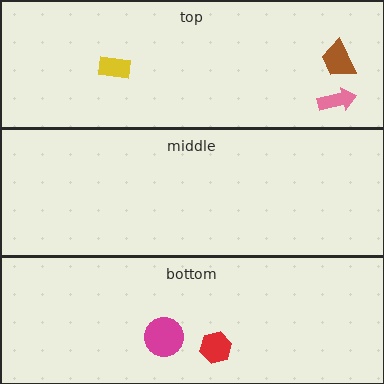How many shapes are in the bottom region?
2.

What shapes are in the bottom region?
The magenta circle, the red hexagon.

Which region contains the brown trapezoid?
The top region.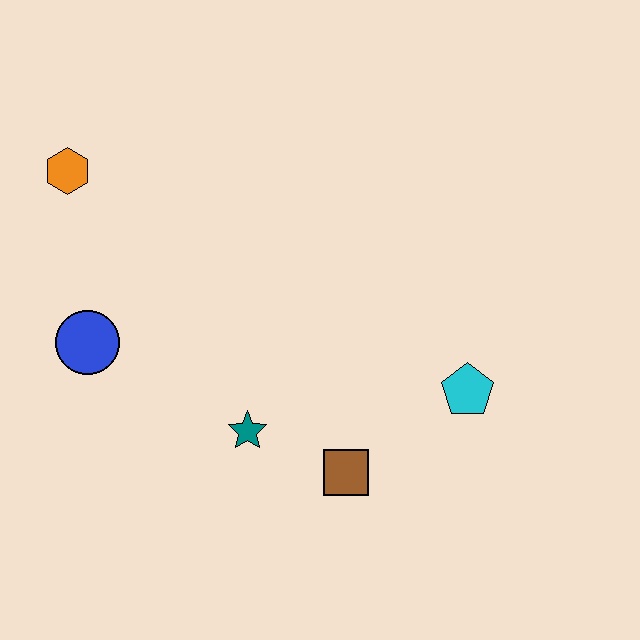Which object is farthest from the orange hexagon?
The cyan pentagon is farthest from the orange hexagon.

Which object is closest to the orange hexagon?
The blue circle is closest to the orange hexagon.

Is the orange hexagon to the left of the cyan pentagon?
Yes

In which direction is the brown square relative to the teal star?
The brown square is to the right of the teal star.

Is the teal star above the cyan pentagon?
No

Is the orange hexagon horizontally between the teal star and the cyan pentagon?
No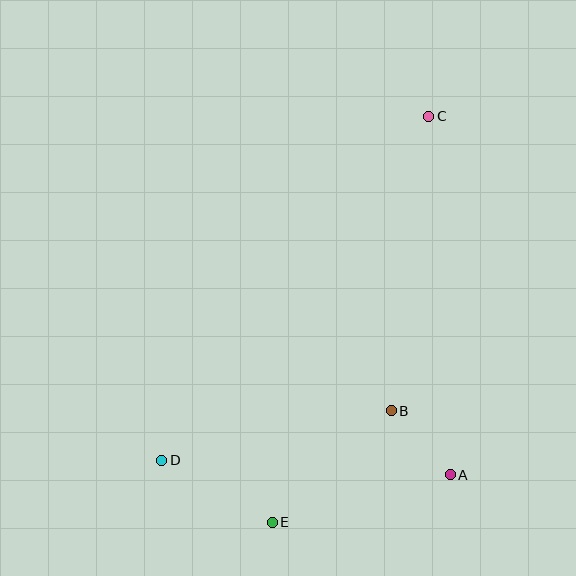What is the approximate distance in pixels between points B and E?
The distance between B and E is approximately 163 pixels.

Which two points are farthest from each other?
Points C and D are farthest from each other.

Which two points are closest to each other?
Points A and B are closest to each other.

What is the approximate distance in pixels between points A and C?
The distance between A and C is approximately 359 pixels.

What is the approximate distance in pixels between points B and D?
The distance between B and D is approximately 234 pixels.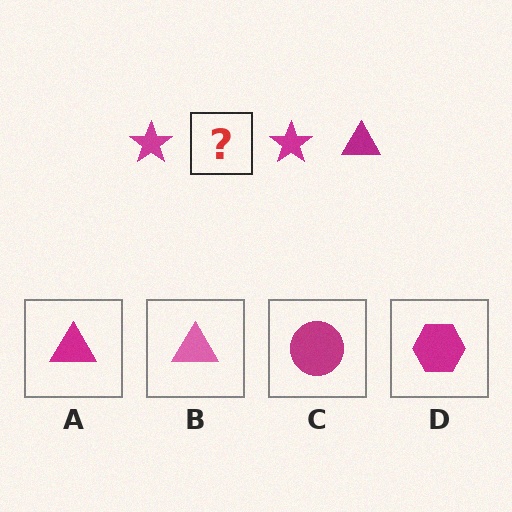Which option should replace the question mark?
Option A.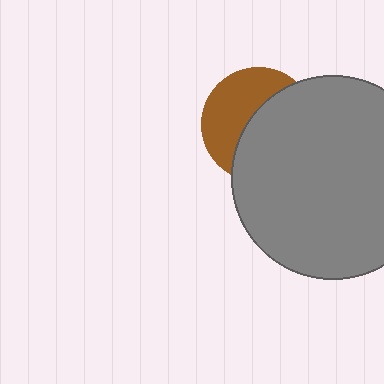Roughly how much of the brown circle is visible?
A small part of it is visible (roughly 44%).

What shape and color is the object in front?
The object in front is a gray circle.